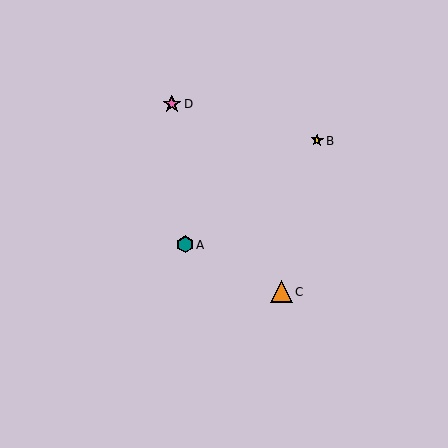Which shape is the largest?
The orange triangle (labeled C) is the largest.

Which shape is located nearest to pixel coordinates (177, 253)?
The teal hexagon (labeled A) at (185, 244) is nearest to that location.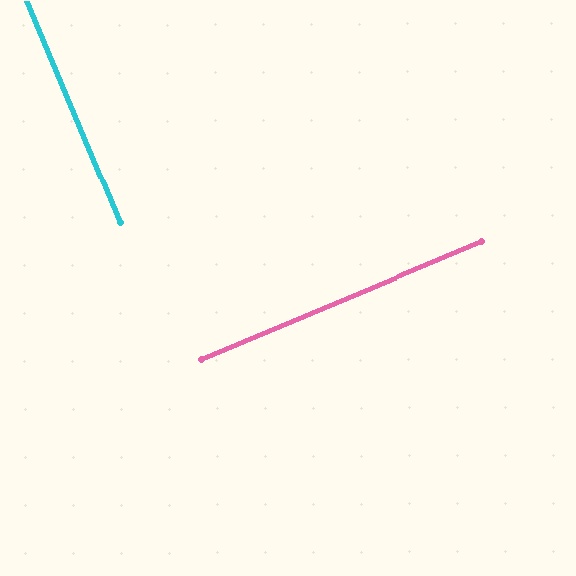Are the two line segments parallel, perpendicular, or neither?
Perpendicular — they meet at approximately 90°.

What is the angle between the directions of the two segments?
Approximately 90 degrees.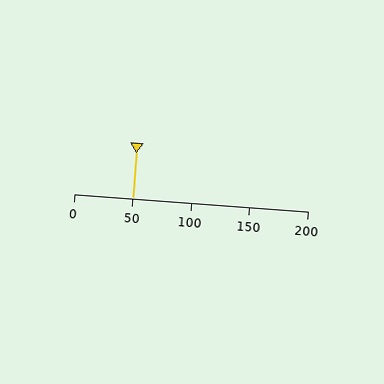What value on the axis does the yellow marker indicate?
The marker indicates approximately 50.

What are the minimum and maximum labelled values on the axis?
The axis runs from 0 to 200.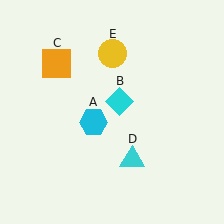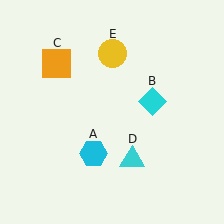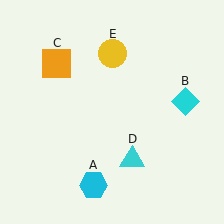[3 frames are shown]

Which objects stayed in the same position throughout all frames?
Orange square (object C) and cyan triangle (object D) and yellow circle (object E) remained stationary.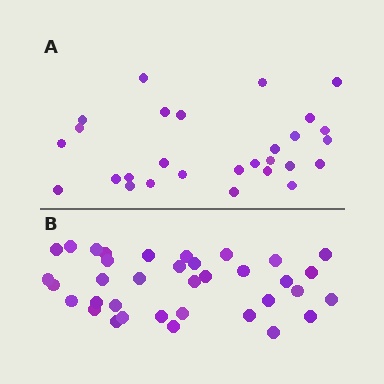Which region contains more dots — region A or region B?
Region B (the bottom region) has more dots.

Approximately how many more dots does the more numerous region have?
Region B has roughly 8 or so more dots than region A.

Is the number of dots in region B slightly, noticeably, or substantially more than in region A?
Region B has noticeably more, but not dramatically so. The ratio is roughly 1.3 to 1.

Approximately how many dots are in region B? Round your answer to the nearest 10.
About 40 dots. (The exact count is 36, which rounds to 40.)